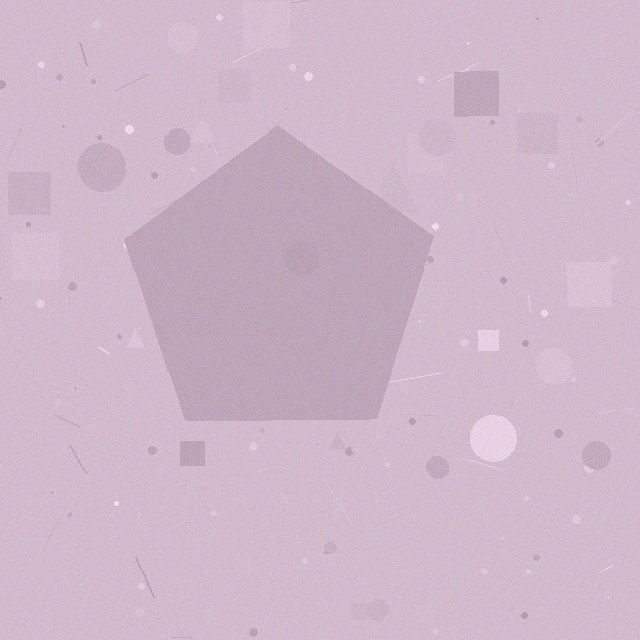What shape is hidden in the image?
A pentagon is hidden in the image.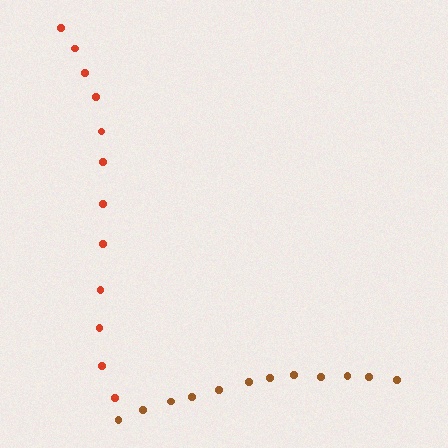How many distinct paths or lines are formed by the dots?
There are 2 distinct paths.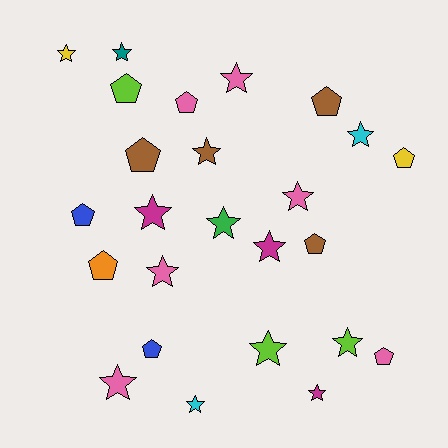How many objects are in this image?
There are 25 objects.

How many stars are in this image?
There are 15 stars.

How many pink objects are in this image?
There are 6 pink objects.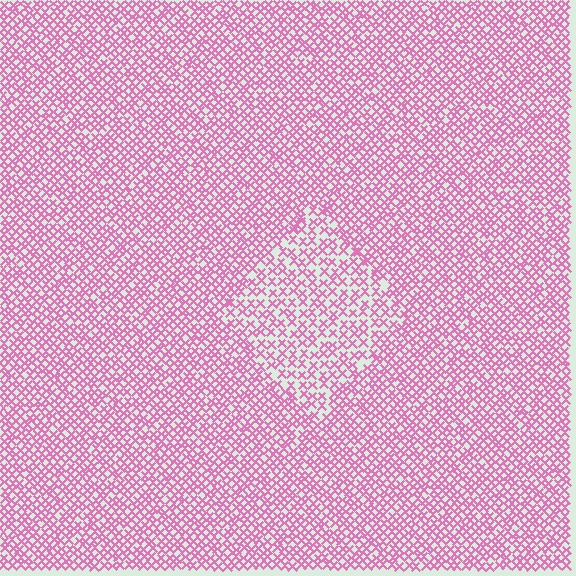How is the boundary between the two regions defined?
The boundary is defined by a change in element density (approximately 1.5x ratio). All elements are the same color, size, and shape.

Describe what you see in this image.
The image contains small pink elements arranged at two different densities. A diamond-shaped region is visible where the elements are less densely packed than the surrounding area.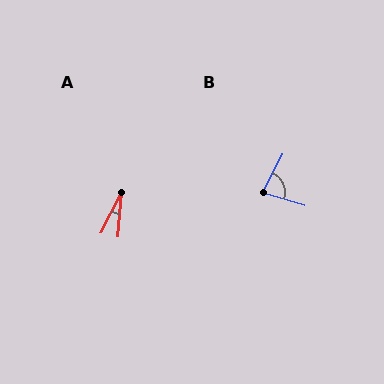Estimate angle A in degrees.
Approximately 23 degrees.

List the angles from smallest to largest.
A (23°), B (80°).